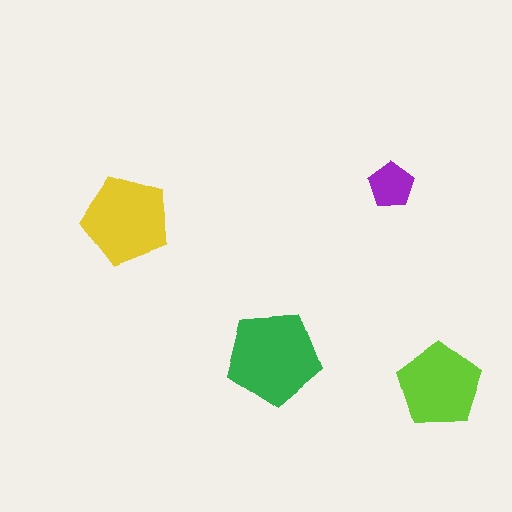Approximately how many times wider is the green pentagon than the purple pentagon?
About 2 times wider.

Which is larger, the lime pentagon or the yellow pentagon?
The yellow one.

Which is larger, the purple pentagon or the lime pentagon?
The lime one.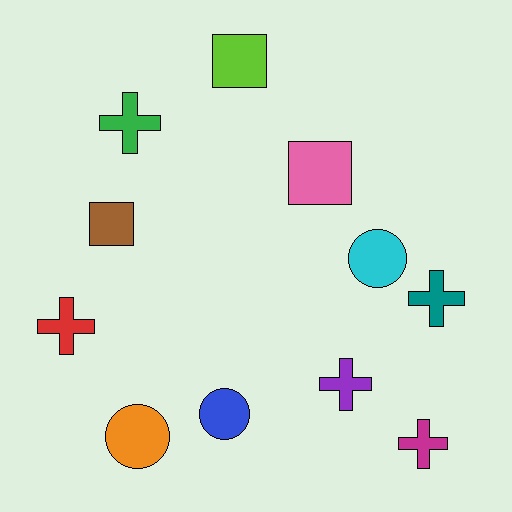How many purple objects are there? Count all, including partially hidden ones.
There is 1 purple object.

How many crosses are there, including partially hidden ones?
There are 5 crosses.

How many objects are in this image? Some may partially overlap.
There are 11 objects.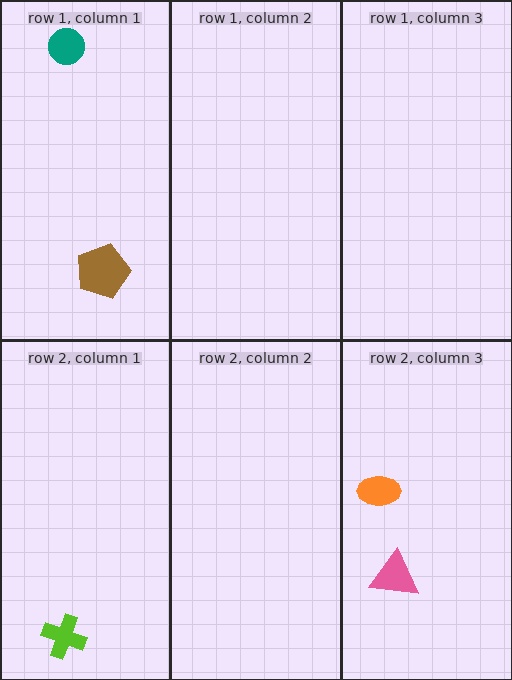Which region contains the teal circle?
The row 1, column 1 region.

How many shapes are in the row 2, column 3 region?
2.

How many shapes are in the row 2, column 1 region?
1.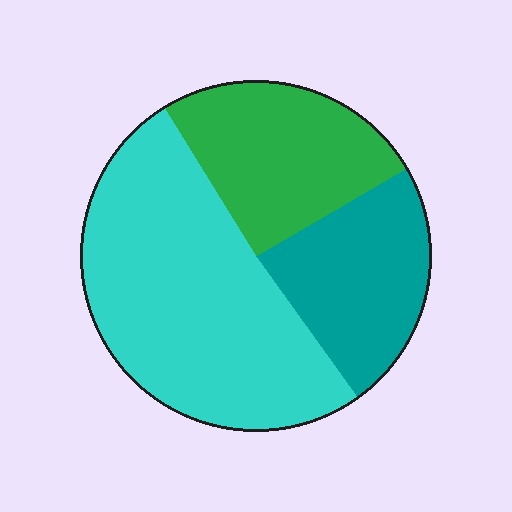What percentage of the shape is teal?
Teal covers roughly 25% of the shape.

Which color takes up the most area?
Cyan, at roughly 50%.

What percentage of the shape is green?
Green covers around 25% of the shape.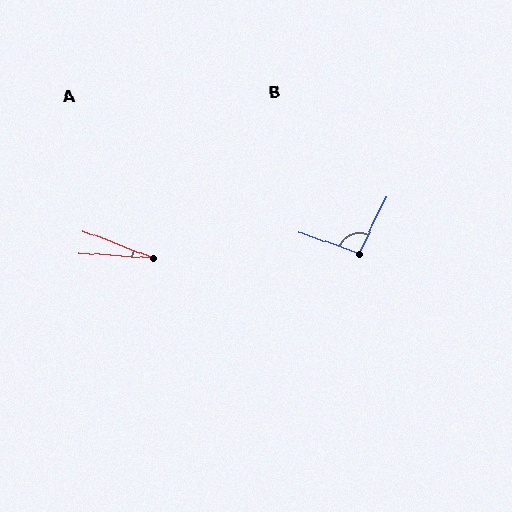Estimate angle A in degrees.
Approximately 18 degrees.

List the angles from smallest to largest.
A (18°), B (96°).